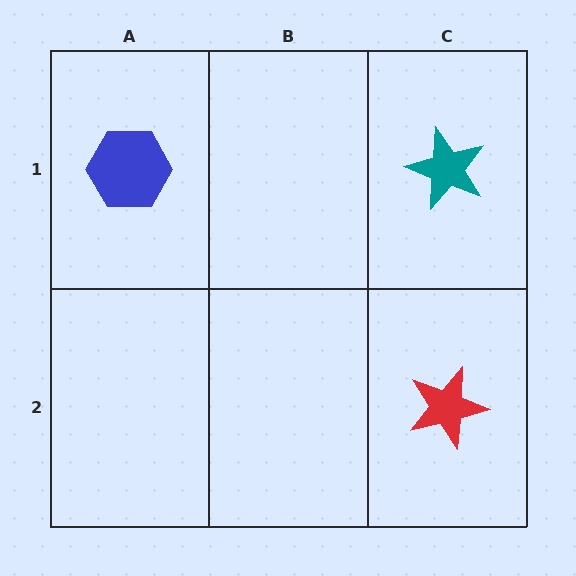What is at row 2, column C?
A red star.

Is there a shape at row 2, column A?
No, that cell is empty.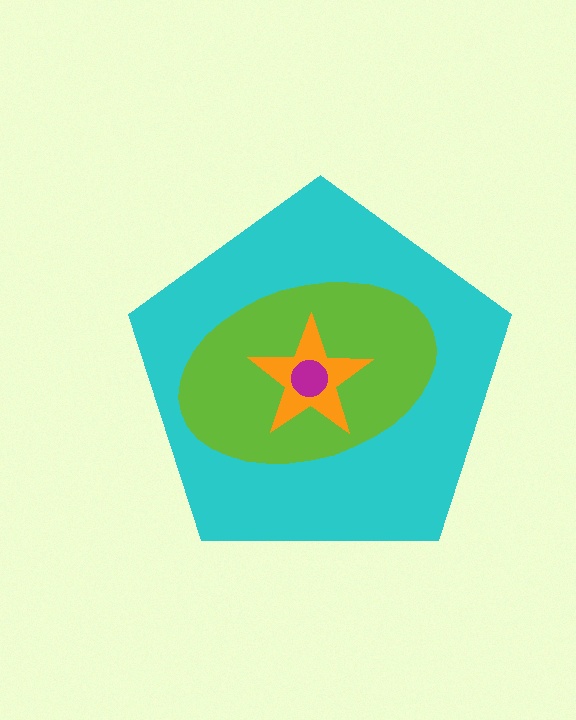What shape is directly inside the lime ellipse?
The orange star.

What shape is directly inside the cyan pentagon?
The lime ellipse.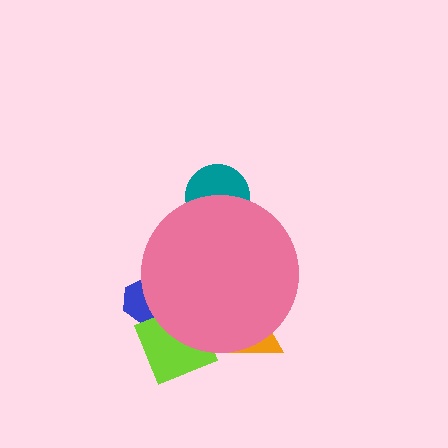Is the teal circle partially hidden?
Yes, the teal circle is partially hidden behind the pink circle.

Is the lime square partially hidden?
Yes, the lime square is partially hidden behind the pink circle.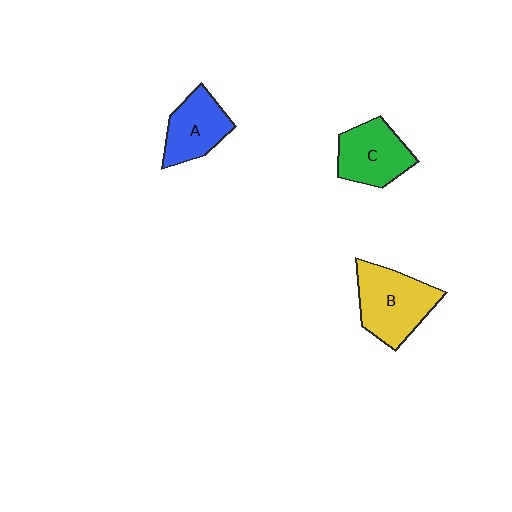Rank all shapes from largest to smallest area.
From largest to smallest: B (yellow), C (green), A (blue).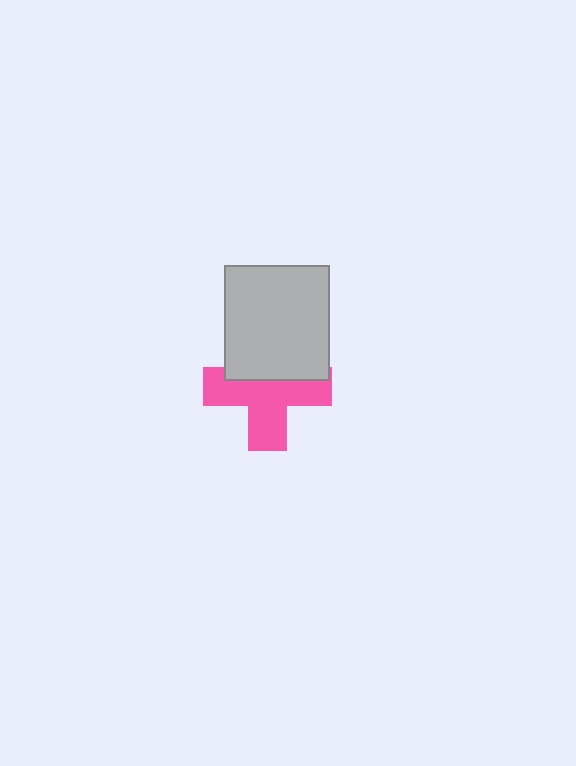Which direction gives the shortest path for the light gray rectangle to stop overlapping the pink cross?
Moving up gives the shortest separation.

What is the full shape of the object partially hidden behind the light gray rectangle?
The partially hidden object is a pink cross.